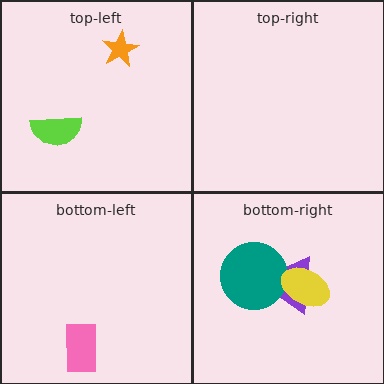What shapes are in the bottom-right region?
The purple triangle, the teal circle, the yellow ellipse.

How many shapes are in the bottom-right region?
3.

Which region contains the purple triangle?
The bottom-right region.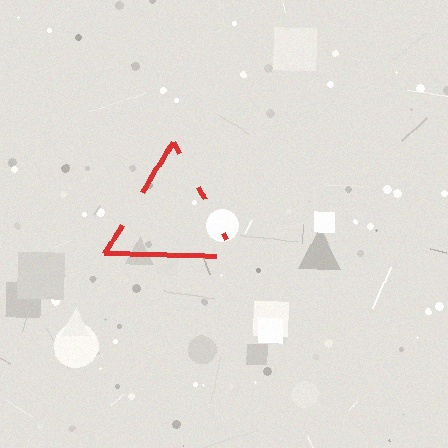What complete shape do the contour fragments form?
The contour fragments form a triangle.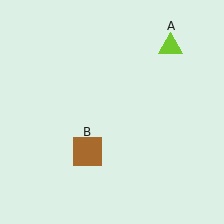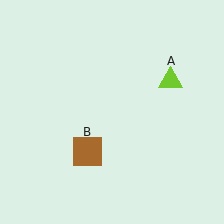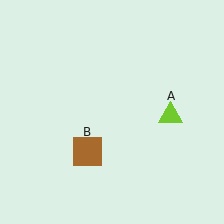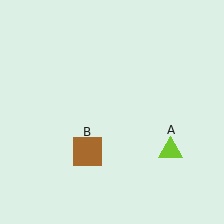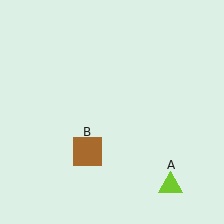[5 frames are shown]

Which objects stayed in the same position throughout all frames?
Brown square (object B) remained stationary.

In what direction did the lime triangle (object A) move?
The lime triangle (object A) moved down.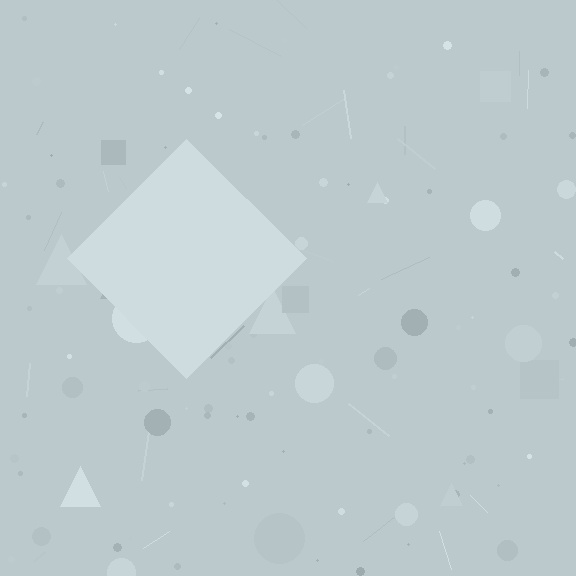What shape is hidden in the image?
A diamond is hidden in the image.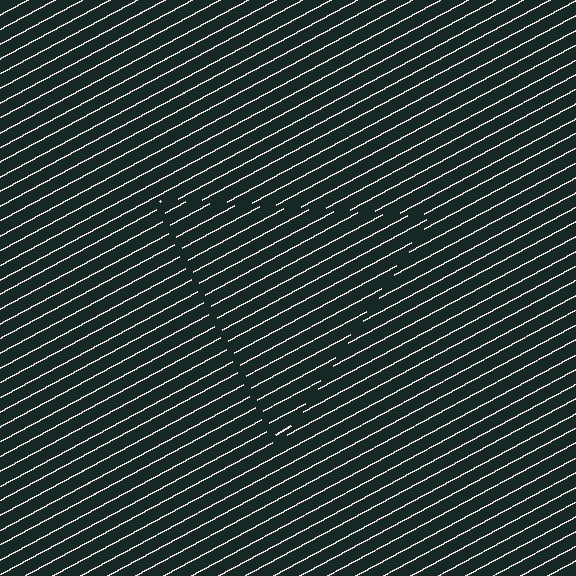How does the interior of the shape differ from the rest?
The interior of the shape contains the same grating, shifted by half a period — the contour is defined by the phase discontinuity where line-ends from the inner and outer gratings abut.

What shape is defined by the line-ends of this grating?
An illusory triangle. The interior of the shape contains the same grating, shifted by half a period — the contour is defined by the phase discontinuity where line-ends from the inner and outer gratings abut.